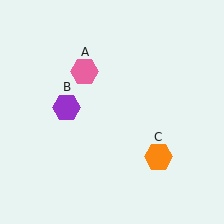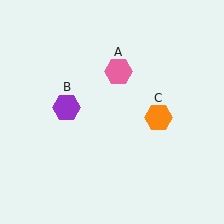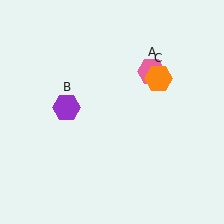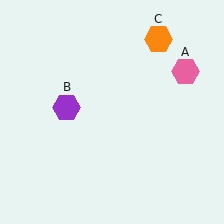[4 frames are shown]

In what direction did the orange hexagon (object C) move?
The orange hexagon (object C) moved up.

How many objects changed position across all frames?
2 objects changed position: pink hexagon (object A), orange hexagon (object C).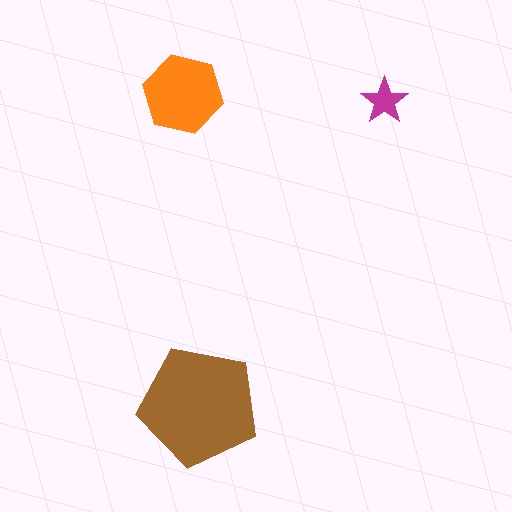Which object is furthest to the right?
The magenta star is rightmost.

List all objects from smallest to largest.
The magenta star, the orange hexagon, the brown pentagon.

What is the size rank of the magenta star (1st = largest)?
3rd.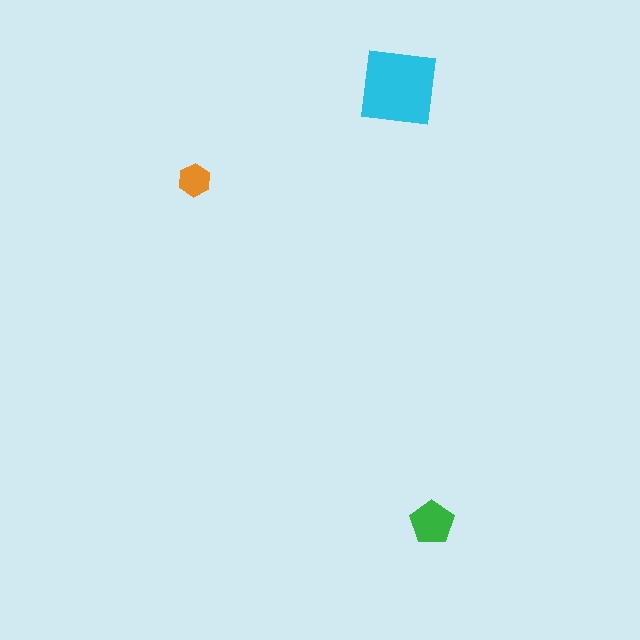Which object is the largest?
The cyan square.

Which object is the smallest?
The orange hexagon.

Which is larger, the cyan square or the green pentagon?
The cyan square.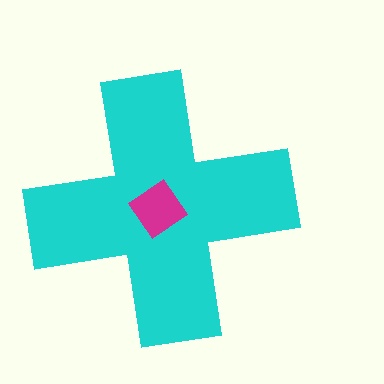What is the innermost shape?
The magenta diamond.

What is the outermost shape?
The cyan cross.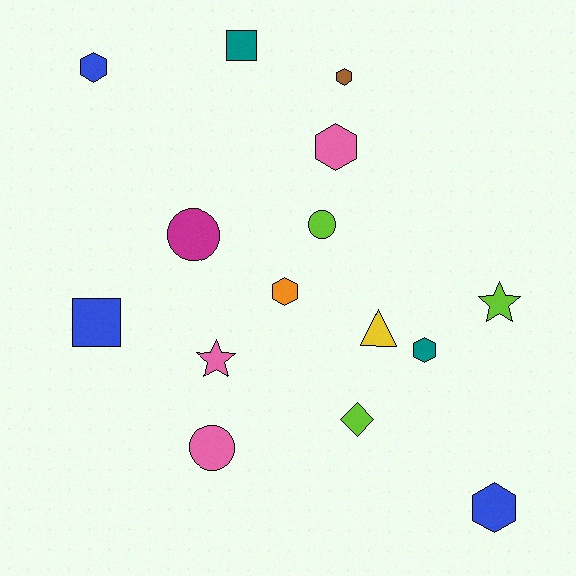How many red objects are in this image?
There are no red objects.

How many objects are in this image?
There are 15 objects.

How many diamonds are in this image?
There is 1 diamond.